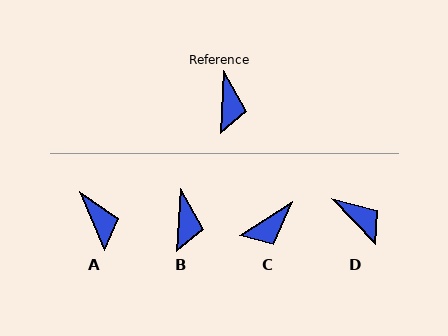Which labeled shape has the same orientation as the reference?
B.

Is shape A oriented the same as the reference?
No, it is off by about 26 degrees.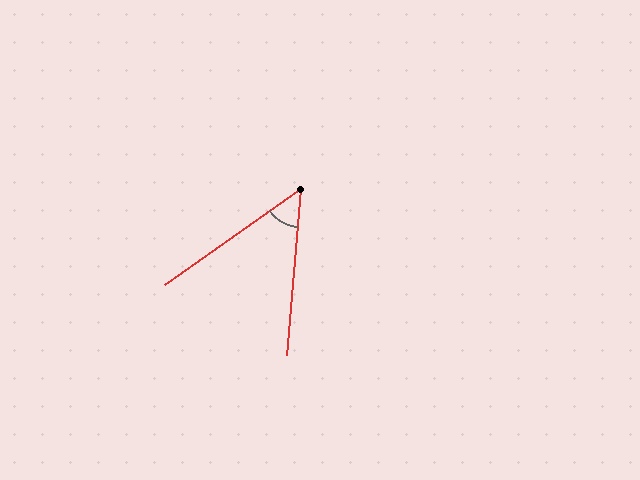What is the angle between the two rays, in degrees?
Approximately 50 degrees.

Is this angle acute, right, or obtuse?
It is acute.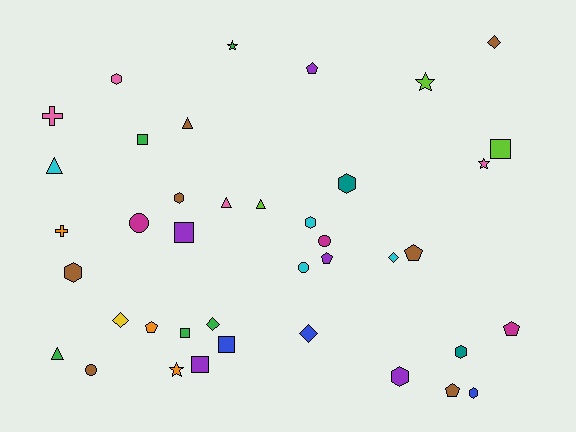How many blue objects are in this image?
There are 3 blue objects.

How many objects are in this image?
There are 40 objects.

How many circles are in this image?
There are 4 circles.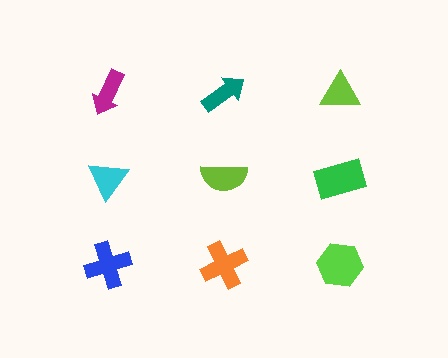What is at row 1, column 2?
A teal arrow.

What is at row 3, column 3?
A lime hexagon.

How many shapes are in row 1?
3 shapes.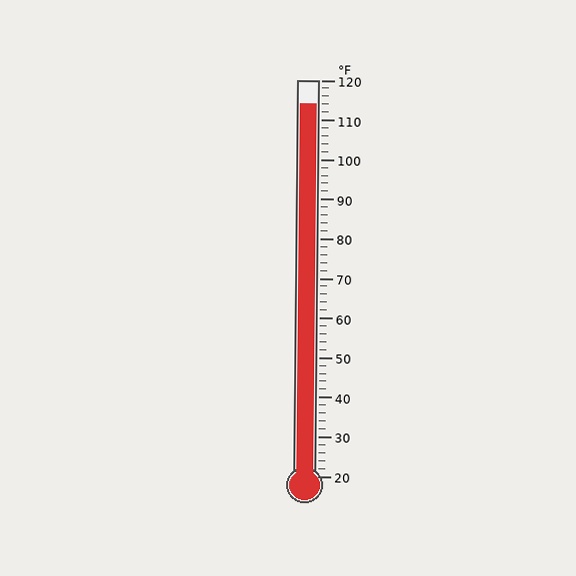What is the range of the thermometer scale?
The thermometer scale ranges from 20°F to 120°F.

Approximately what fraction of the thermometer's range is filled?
The thermometer is filled to approximately 95% of its range.